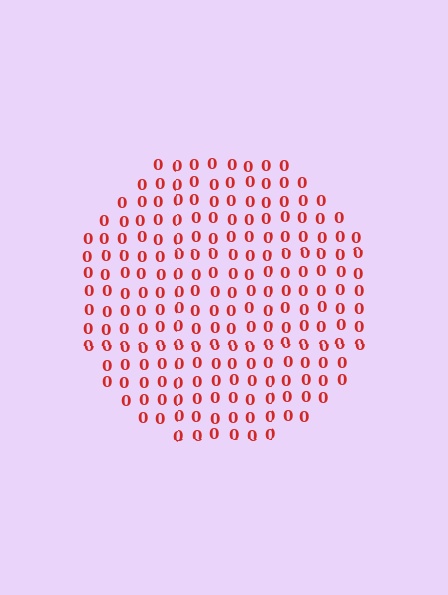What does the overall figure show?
The overall figure shows a circle.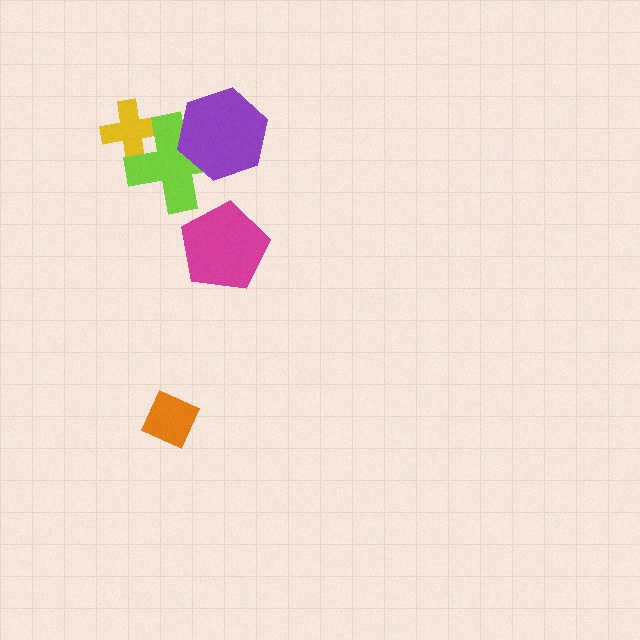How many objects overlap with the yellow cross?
1 object overlaps with the yellow cross.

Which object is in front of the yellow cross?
The lime cross is in front of the yellow cross.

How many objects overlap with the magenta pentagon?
0 objects overlap with the magenta pentagon.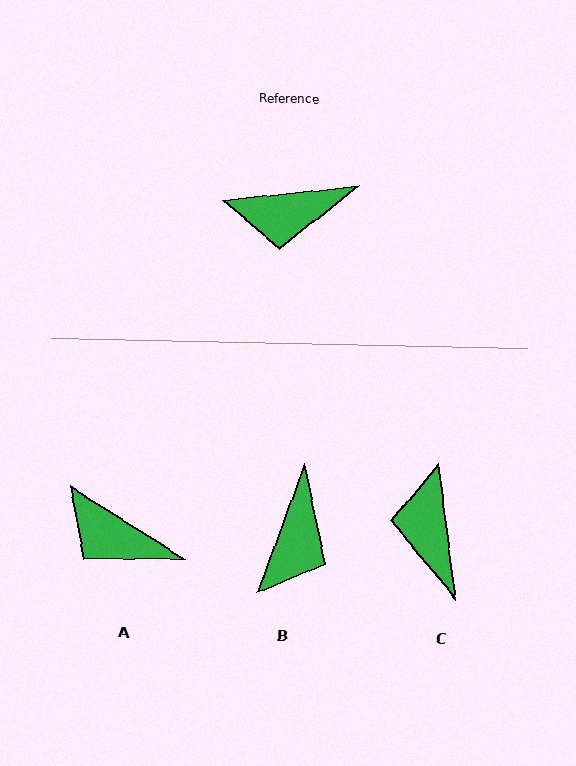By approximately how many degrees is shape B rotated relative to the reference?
Approximately 64 degrees counter-clockwise.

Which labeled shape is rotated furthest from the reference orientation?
C, about 89 degrees away.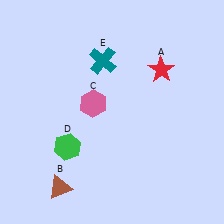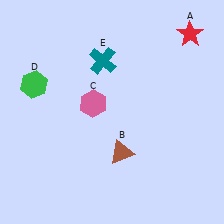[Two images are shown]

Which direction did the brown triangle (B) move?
The brown triangle (B) moved right.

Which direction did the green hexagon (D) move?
The green hexagon (D) moved up.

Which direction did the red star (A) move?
The red star (A) moved up.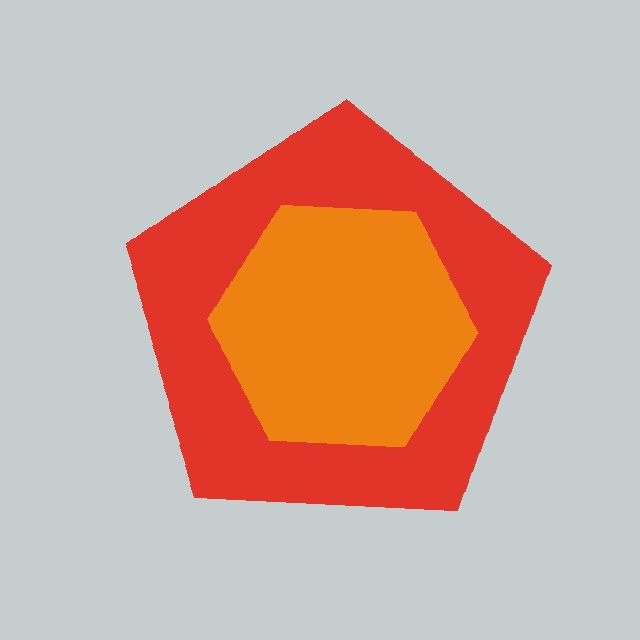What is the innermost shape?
The orange hexagon.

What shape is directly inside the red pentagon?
The orange hexagon.